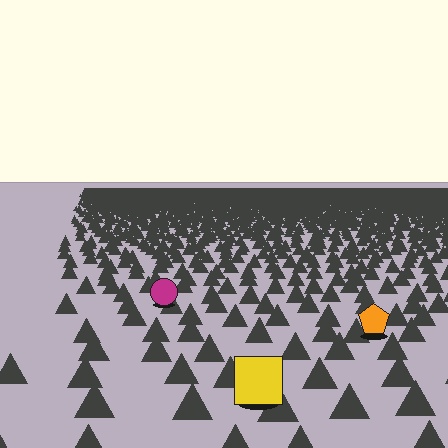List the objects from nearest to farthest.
From nearest to farthest: the yellow square, the orange pentagon, the magenta circle.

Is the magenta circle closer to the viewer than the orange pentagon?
No. The orange pentagon is closer — you can tell from the texture gradient: the ground texture is coarser near it.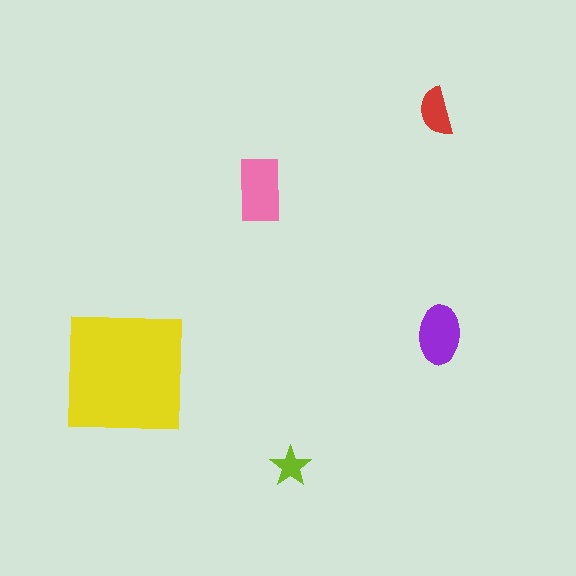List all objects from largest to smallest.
The yellow square, the pink rectangle, the purple ellipse, the red semicircle, the lime star.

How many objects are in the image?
There are 5 objects in the image.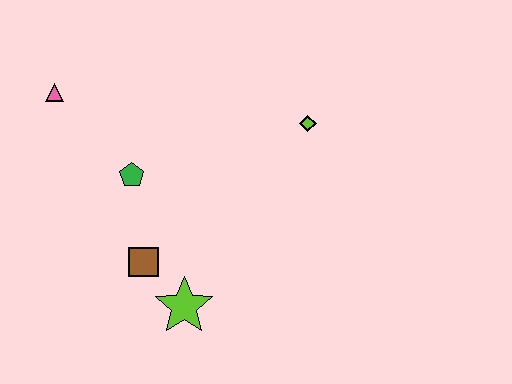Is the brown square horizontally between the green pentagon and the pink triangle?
No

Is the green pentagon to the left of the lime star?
Yes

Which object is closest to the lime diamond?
The green pentagon is closest to the lime diamond.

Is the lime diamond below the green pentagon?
No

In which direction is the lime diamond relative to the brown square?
The lime diamond is to the right of the brown square.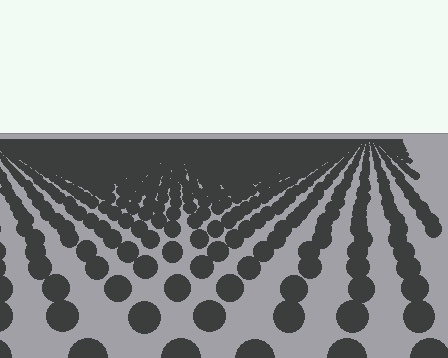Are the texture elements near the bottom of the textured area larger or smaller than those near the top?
Larger. Near the bottom, elements are closer to the viewer and appear at a bigger on-screen size.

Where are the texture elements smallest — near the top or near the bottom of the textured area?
Near the top.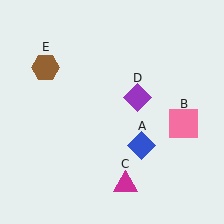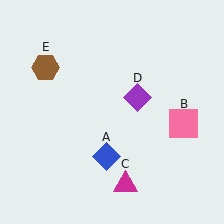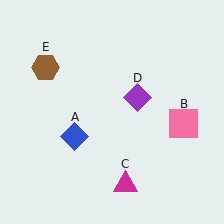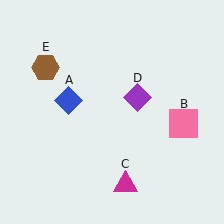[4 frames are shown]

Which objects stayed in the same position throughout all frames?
Pink square (object B) and magenta triangle (object C) and purple diamond (object D) and brown hexagon (object E) remained stationary.